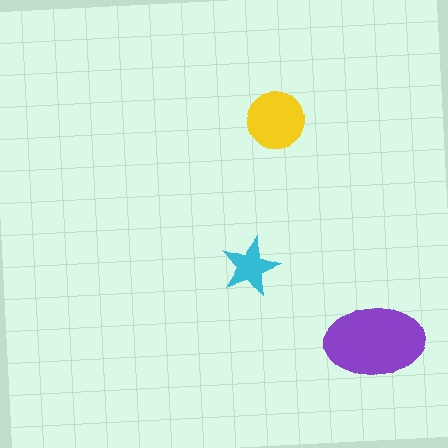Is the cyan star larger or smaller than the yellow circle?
Smaller.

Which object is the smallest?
The cyan star.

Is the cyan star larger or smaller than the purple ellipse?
Smaller.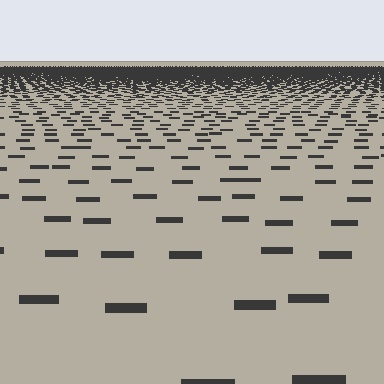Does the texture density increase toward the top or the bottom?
Density increases toward the top.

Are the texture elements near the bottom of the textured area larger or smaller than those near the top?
Larger. Near the bottom, elements are closer to the viewer and appear at a bigger on-screen size.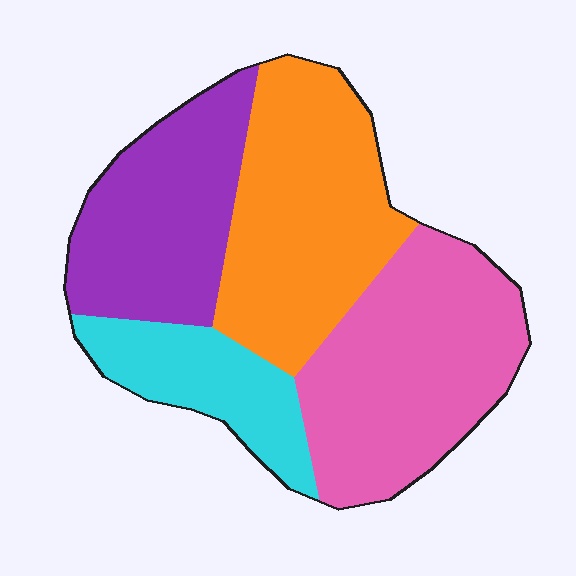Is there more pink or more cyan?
Pink.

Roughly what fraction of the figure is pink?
Pink takes up about one third (1/3) of the figure.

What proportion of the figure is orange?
Orange takes up about one third (1/3) of the figure.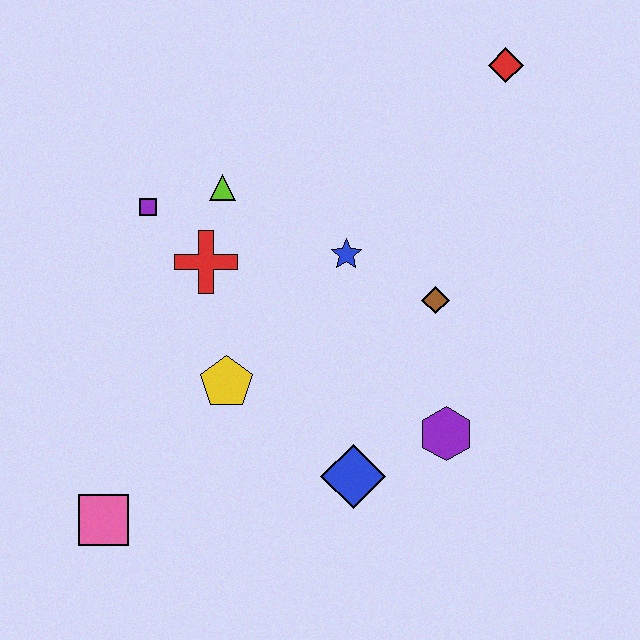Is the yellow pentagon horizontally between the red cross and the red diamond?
Yes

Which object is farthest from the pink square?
The red diamond is farthest from the pink square.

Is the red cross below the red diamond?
Yes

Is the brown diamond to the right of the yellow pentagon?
Yes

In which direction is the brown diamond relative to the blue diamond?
The brown diamond is above the blue diamond.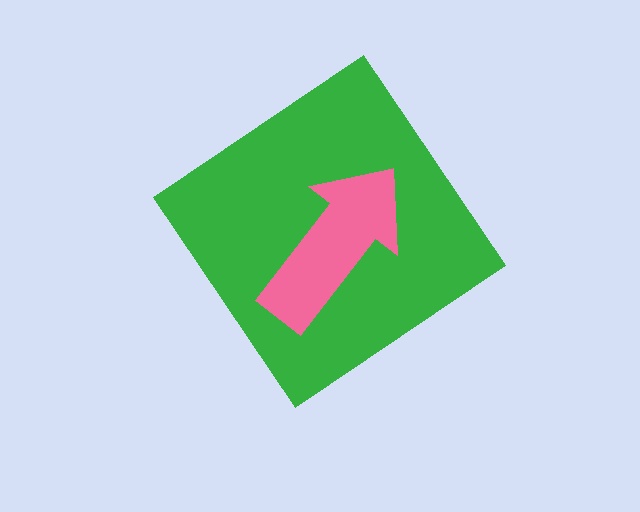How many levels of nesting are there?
2.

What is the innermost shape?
The pink arrow.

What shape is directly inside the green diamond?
The pink arrow.